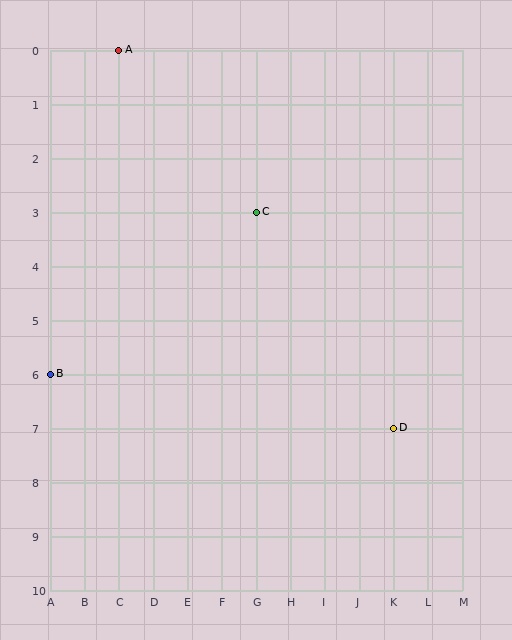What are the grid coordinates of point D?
Point D is at grid coordinates (K, 7).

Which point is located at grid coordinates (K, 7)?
Point D is at (K, 7).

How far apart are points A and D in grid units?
Points A and D are 8 columns and 7 rows apart (about 10.6 grid units diagonally).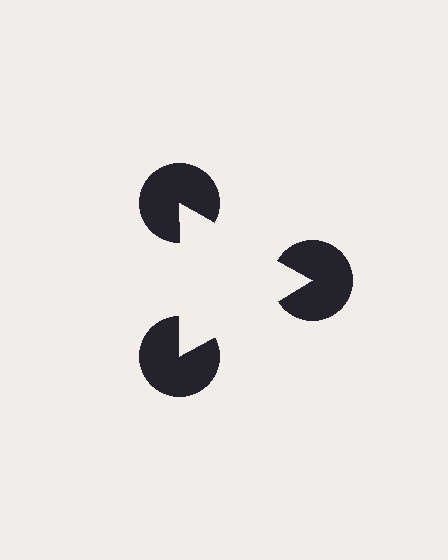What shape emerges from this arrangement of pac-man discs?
An illusory triangle — its edges are inferred from the aligned wedge cuts in the pac-man discs, not physically drawn.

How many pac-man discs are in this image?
There are 3 — one at each vertex of the illusory triangle.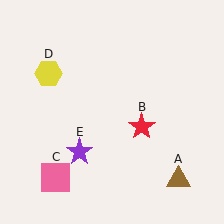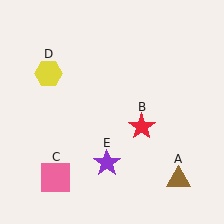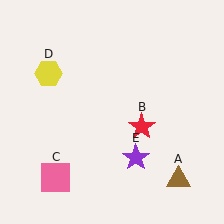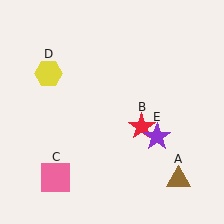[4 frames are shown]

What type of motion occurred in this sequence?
The purple star (object E) rotated counterclockwise around the center of the scene.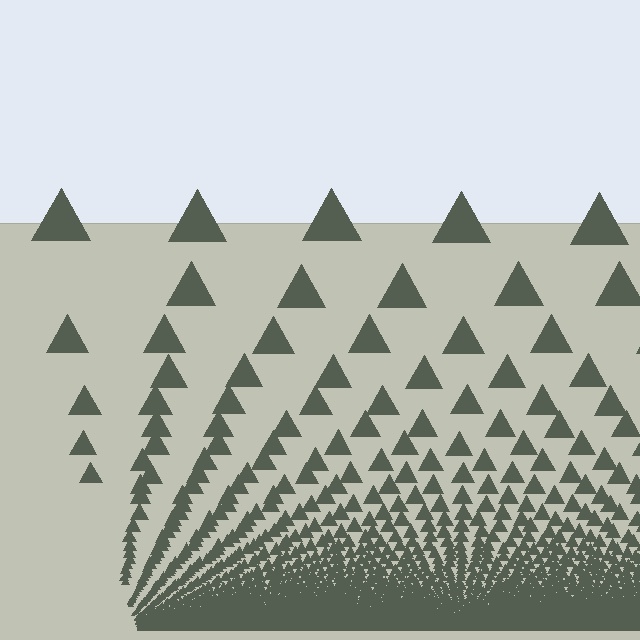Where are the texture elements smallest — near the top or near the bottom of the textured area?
Near the bottom.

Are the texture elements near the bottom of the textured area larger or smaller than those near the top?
Smaller. The gradient is inverted — elements near the bottom are smaller and denser.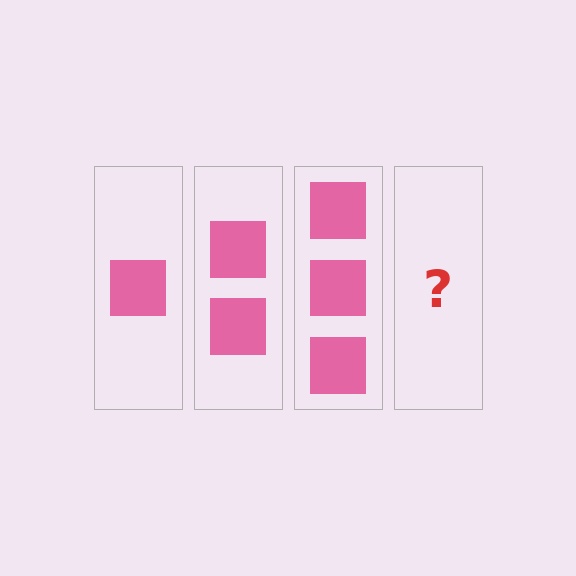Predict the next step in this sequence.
The next step is 4 squares.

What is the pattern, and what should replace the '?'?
The pattern is that each step adds one more square. The '?' should be 4 squares.